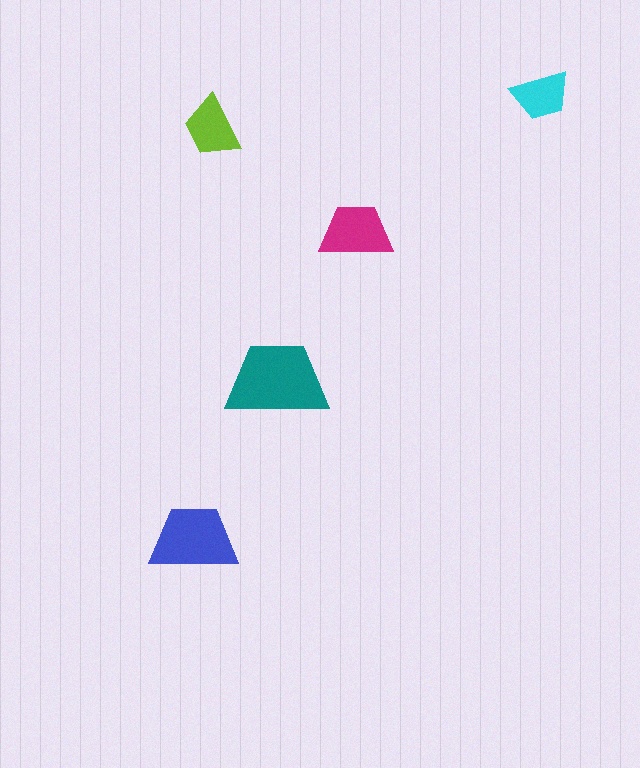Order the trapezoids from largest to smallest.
the teal one, the blue one, the magenta one, the lime one, the cyan one.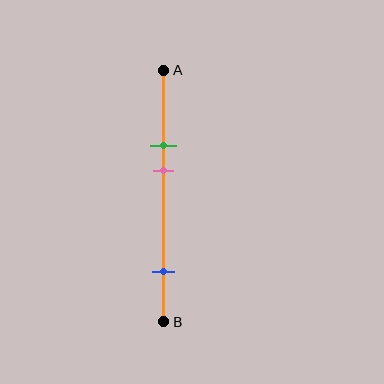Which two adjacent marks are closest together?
The green and pink marks are the closest adjacent pair.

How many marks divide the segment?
There are 3 marks dividing the segment.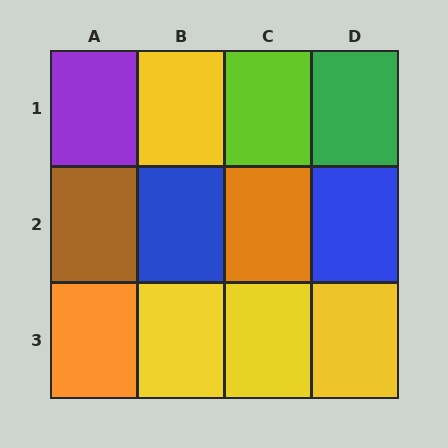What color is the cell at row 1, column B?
Yellow.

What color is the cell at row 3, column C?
Yellow.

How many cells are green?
1 cell is green.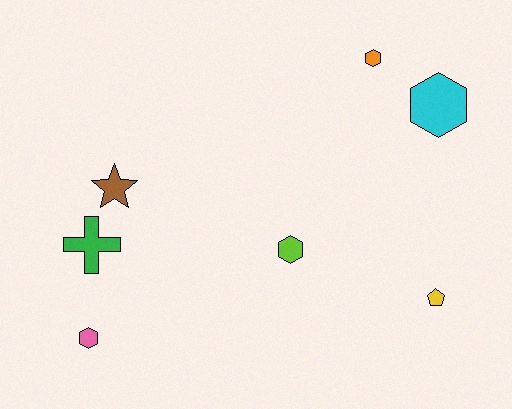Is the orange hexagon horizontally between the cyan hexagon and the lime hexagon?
Yes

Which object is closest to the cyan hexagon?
The orange hexagon is closest to the cyan hexagon.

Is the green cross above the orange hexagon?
No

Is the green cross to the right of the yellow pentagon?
No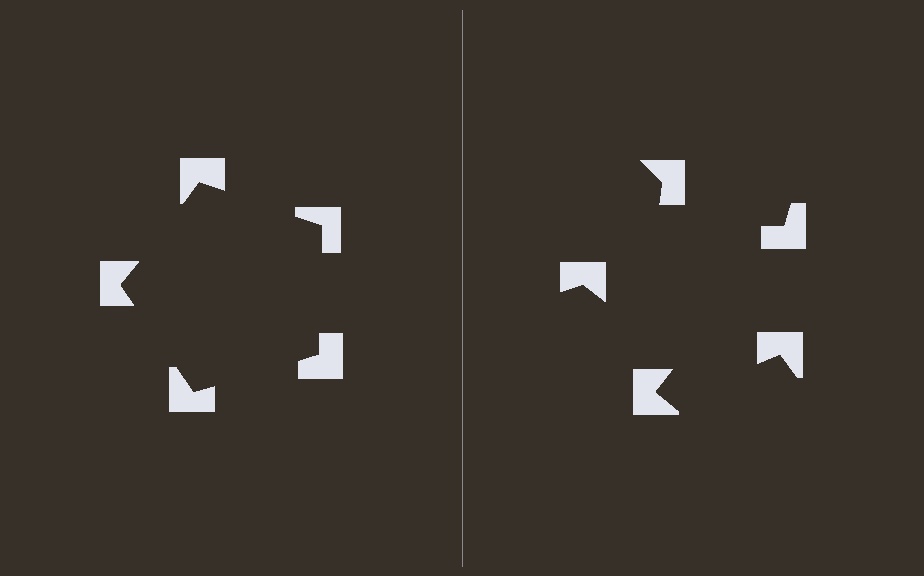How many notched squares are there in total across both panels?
10 — 5 on each side.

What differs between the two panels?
The notched squares are positioned identically on both sides; only the wedge orientations differ. On the left they align to a pentagon; on the right they are misaligned.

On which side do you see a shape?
An illusory pentagon appears on the left side. On the right side the wedge cuts are rotated, so no coherent shape forms.